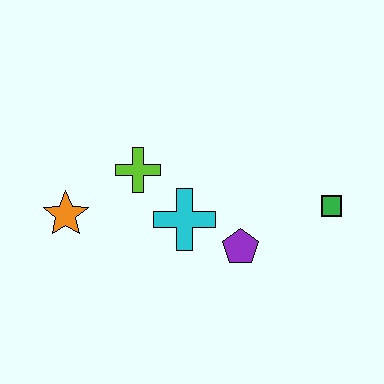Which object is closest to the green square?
The purple pentagon is closest to the green square.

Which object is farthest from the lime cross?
The green square is farthest from the lime cross.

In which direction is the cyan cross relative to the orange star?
The cyan cross is to the right of the orange star.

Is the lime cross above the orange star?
Yes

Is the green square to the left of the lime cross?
No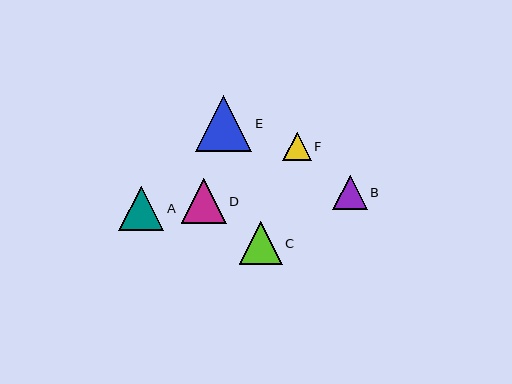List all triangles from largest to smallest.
From largest to smallest: E, D, A, C, B, F.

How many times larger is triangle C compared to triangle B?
Triangle C is approximately 1.3 times the size of triangle B.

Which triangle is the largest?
Triangle E is the largest with a size of approximately 56 pixels.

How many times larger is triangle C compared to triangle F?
Triangle C is approximately 1.5 times the size of triangle F.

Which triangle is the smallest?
Triangle F is the smallest with a size of approximately 28 pixels.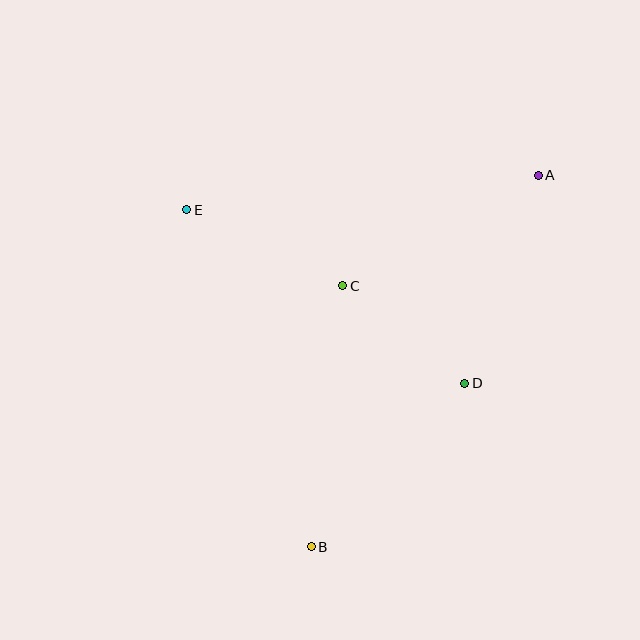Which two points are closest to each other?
Points C and D are closest to each other.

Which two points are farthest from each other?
Points A and B are farthest from each other.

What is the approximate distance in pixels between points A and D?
The distance between A and D is approximately 220 pixels.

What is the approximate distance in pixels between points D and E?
The distance between D and E is approximately 328 pixels.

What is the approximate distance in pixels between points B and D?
The distance between B and D is approximately 224 pixels.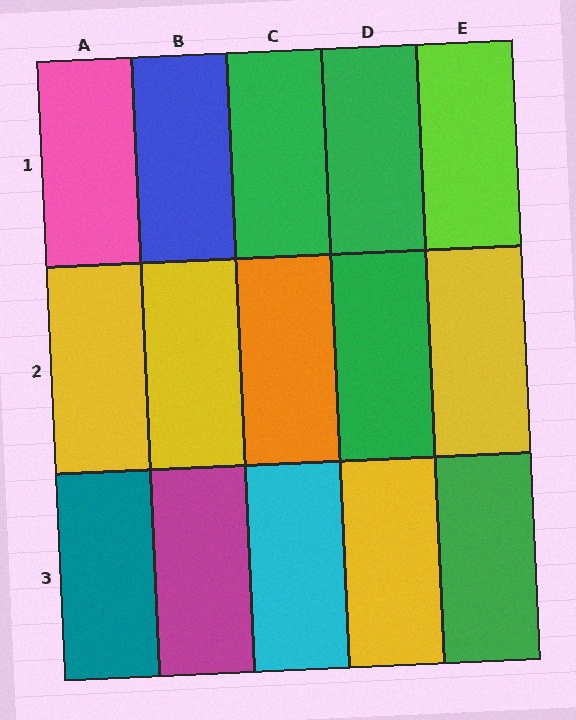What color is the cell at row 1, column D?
Green.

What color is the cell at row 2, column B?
Yellow.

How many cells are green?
4 cells are green.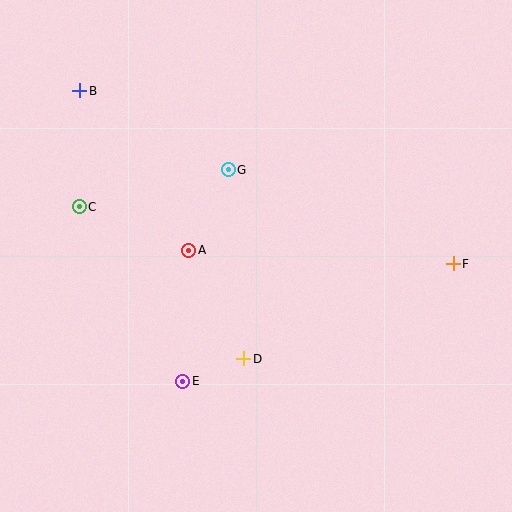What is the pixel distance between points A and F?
The distance between A and F is 265 pixels.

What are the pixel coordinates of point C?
Point C is at (79, 207).